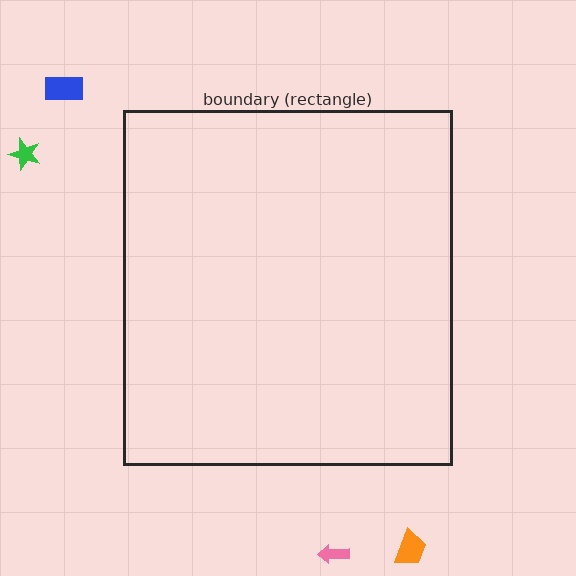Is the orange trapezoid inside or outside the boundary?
Outside.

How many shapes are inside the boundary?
0 inside, 4 outside.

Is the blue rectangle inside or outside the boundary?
Outside.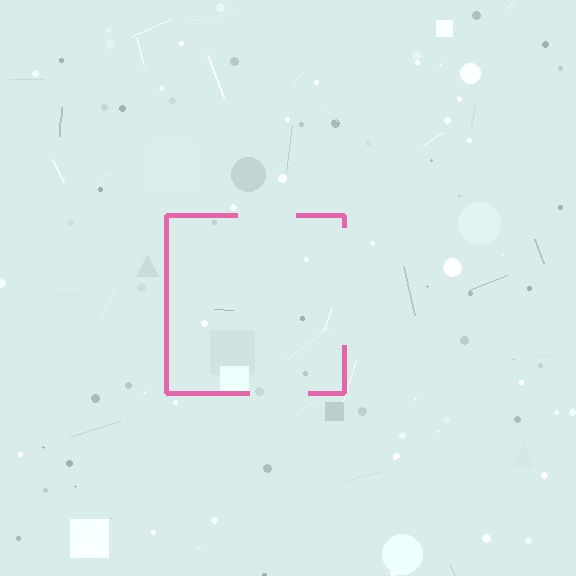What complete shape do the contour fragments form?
The contour fragments form a square.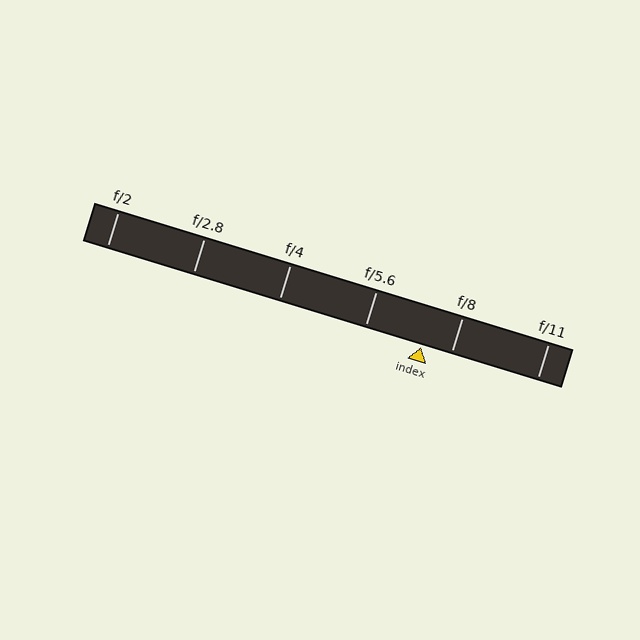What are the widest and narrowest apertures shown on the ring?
The widest aperture shown is f/2 and the narrowest is f/11.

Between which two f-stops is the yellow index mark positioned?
The index mark is between f/5.6 and f/8.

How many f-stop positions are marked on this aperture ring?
There are 6 f-stop positions marked.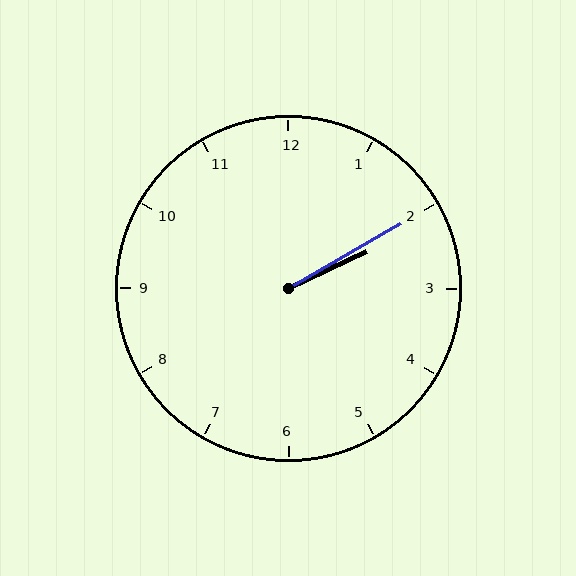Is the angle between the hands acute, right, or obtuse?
It is acute.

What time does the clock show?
2:10.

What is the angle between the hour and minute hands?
Approximately 5 degrees.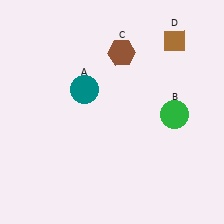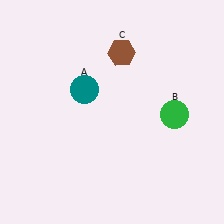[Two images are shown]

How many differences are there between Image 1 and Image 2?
There is 1 difference between the two images.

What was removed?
The brown diamond (D) was removed in Image 2.